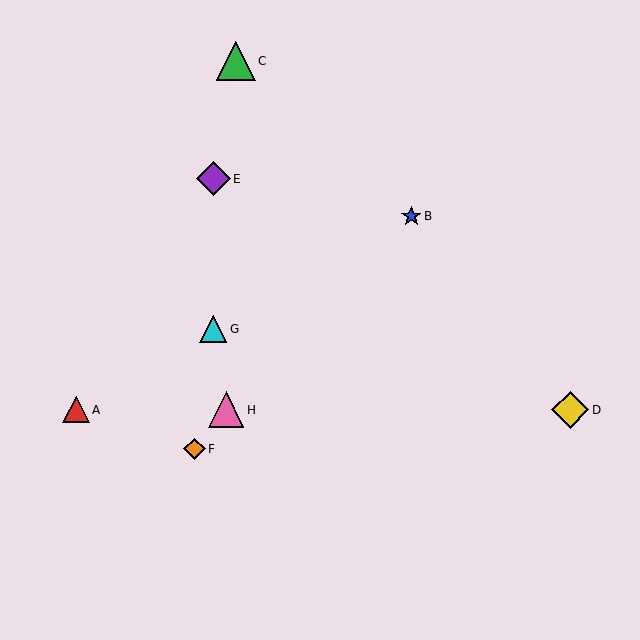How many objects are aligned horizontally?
3 objects (A, D, H) are aligned horizontally.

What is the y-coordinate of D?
Object D is at y≈410.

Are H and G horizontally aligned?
No, H is at y≈410 and G is at y≈329.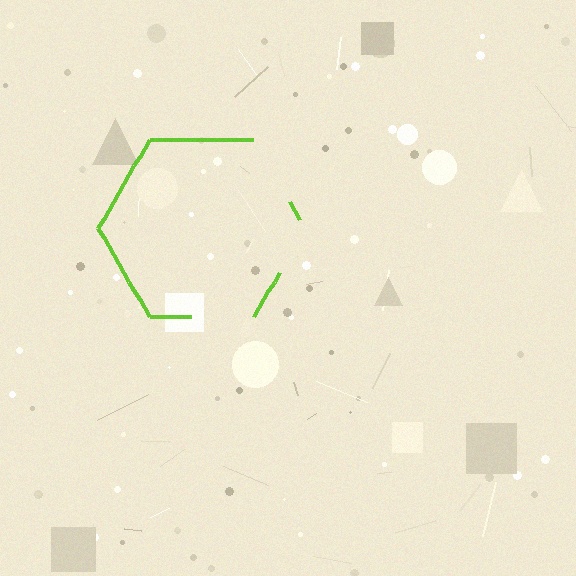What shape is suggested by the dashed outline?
The dashed outline suggests a hexagon.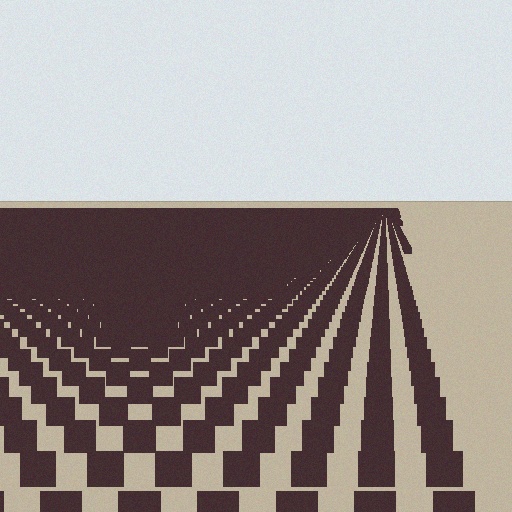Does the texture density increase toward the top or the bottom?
Density increases toward the top.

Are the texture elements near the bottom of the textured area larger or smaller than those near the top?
Larger. Near the bottom, elements are closer to the viewer and appear at a bigger on-screen size.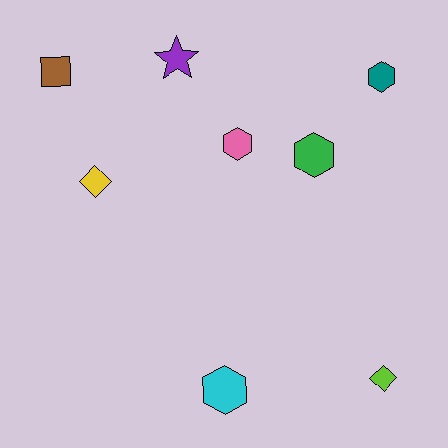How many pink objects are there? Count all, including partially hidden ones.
There is 1 pink object.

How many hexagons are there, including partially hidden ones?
There are 4 hexagons.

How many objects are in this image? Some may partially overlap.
There are 8 objects.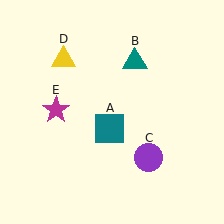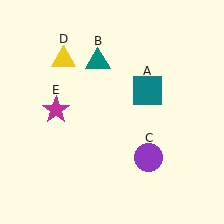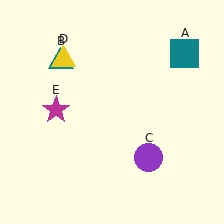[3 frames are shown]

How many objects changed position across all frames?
2 objects changed position: teal square (object A), teal triangle (object B).